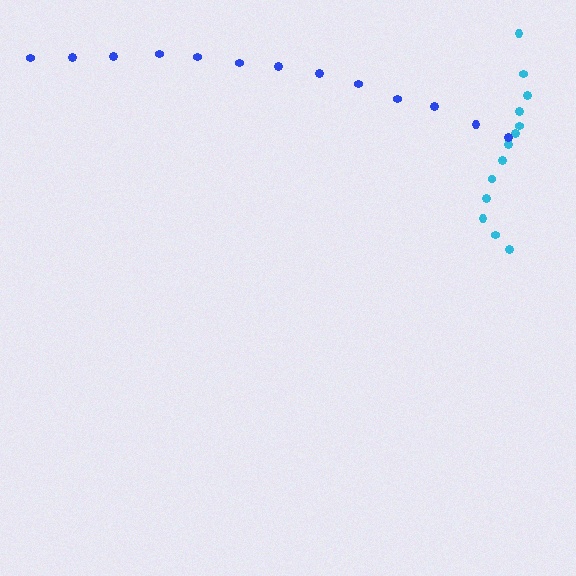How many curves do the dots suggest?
There are 2 distinct paths.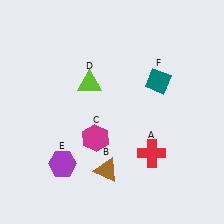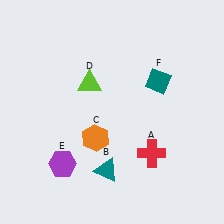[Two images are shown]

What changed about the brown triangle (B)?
In Image 1, B is brown. In Image 2, it changed to teal.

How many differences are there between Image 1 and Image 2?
There are 2 differences between the two images.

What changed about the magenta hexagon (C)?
In Image 1, C is magenta. In Image 2, it changed to orange.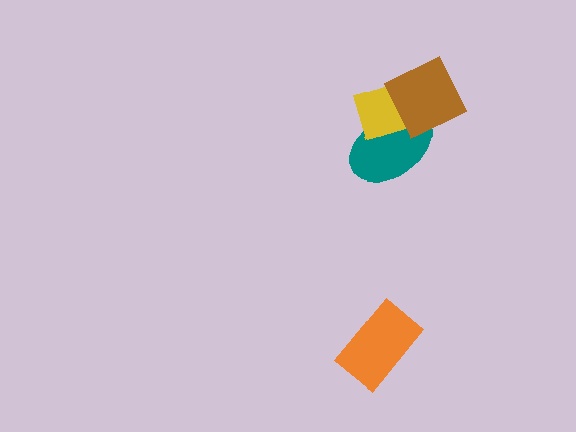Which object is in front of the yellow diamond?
The brown diamond is in front of the yellow diamond.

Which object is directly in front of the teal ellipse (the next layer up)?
The yellow diamond is directly in front of the teal ellipse.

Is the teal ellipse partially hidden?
Yes, it is partially covered by another shape.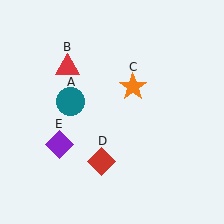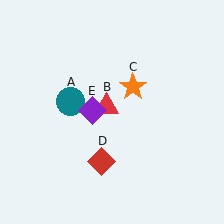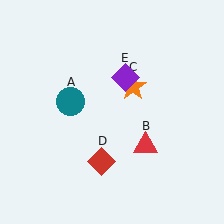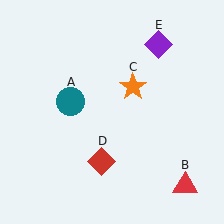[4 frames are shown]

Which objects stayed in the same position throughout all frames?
Teal circle (object A) and orange star (object C) and red diamond (object D) remained stationary.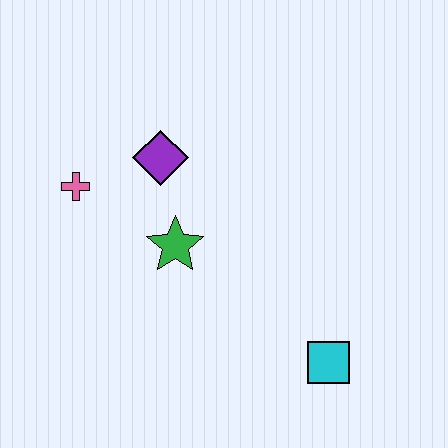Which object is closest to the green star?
The purple diamond is closest to the green star.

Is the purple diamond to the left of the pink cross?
No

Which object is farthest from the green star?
The cyan square is farthest from the green star.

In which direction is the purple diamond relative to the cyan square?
The purple diamond is above the cyan square.